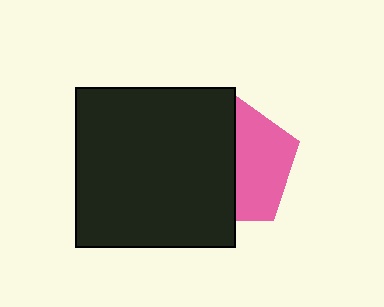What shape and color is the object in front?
The object in front is a black square.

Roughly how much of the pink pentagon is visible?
About half of it is visible (roughly 47%).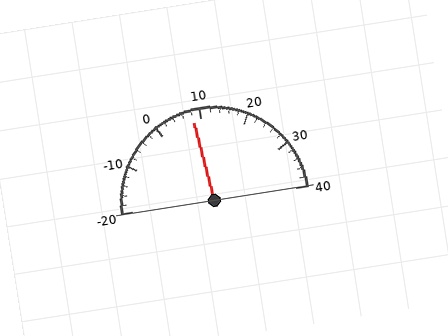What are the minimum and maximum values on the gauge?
The gauge ranges from -20 to 40.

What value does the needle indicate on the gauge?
The needle indicates approximately 8.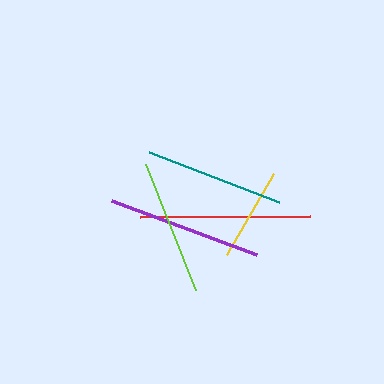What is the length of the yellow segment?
The yellow segment is approximately 93 pixels long.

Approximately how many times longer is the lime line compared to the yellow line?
The lime line is approximately 1.5 times the length of the yellow line.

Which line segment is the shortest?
The yellow line is the shortest at approximately 93 pixels.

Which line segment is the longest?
The red line is the longest at approximately 169 pixels.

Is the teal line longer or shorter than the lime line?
The teal line is longer than the lime line.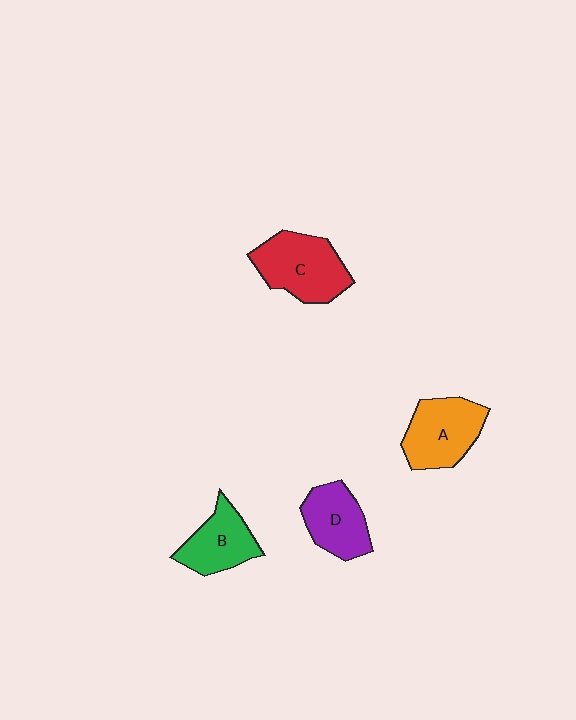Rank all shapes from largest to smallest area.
From largest to smallest: C (red), A (orange), D (purple), B (green).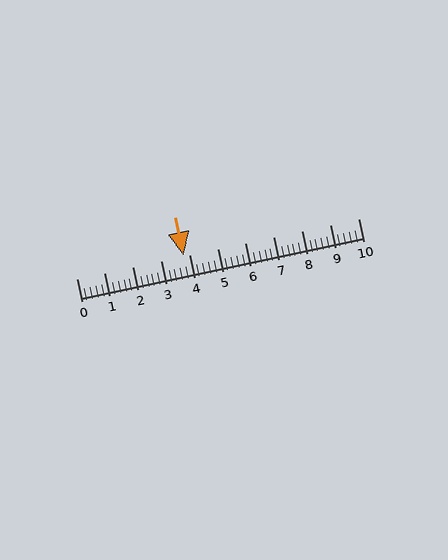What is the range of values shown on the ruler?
The ruler shows values from 0 to 10.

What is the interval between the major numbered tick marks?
The major tick marks are spaced 1 units apart.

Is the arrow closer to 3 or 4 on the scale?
The arrow is closer to 4.